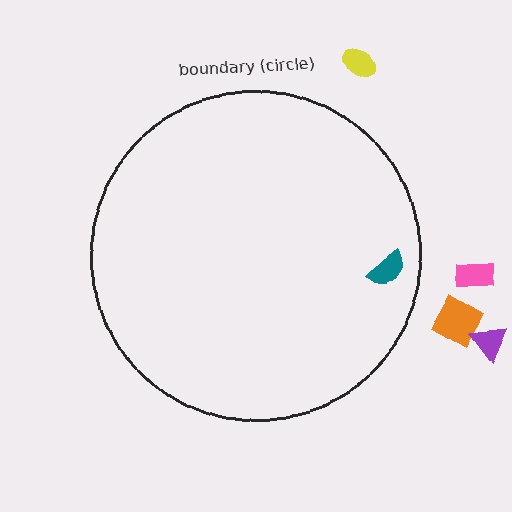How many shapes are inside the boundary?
1 inside, 4 outside.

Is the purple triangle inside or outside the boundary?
Outside.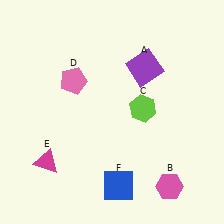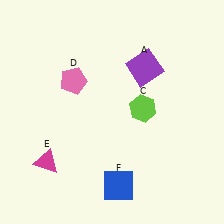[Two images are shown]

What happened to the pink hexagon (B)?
The pink hexagon (B) was removed in Image 2. It was in the bottom-right area of Image 1.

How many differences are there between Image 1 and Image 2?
There is 1 difference between the two images.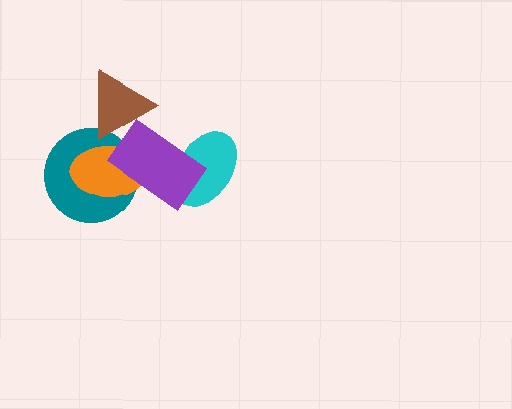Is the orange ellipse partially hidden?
Yes, it is partially covered by another shape.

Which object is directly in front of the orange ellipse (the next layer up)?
The purple rectangle is directly in front of the orange ellipse.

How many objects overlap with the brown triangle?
3 objects overlap with the brown triangle.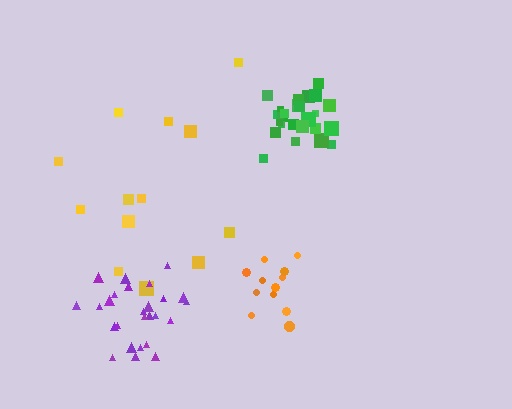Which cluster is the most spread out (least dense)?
Yellow.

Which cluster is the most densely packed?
Green.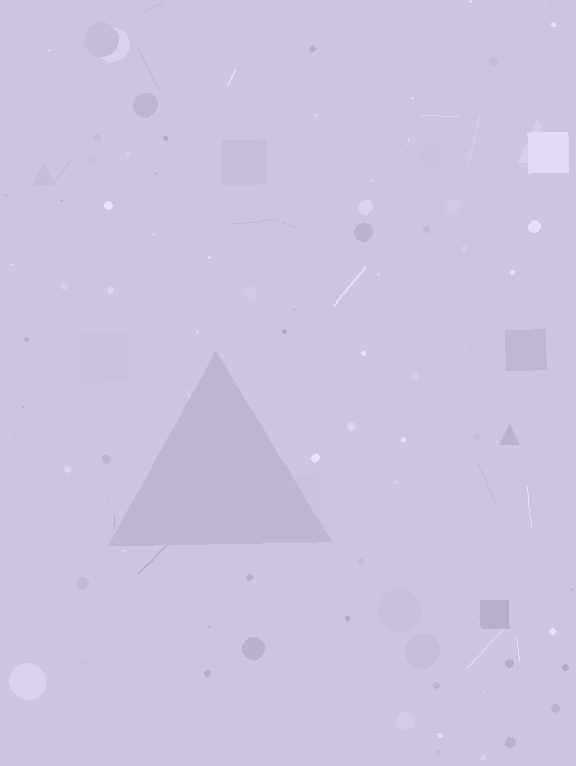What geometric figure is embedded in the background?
A triangle is embedded in the background.